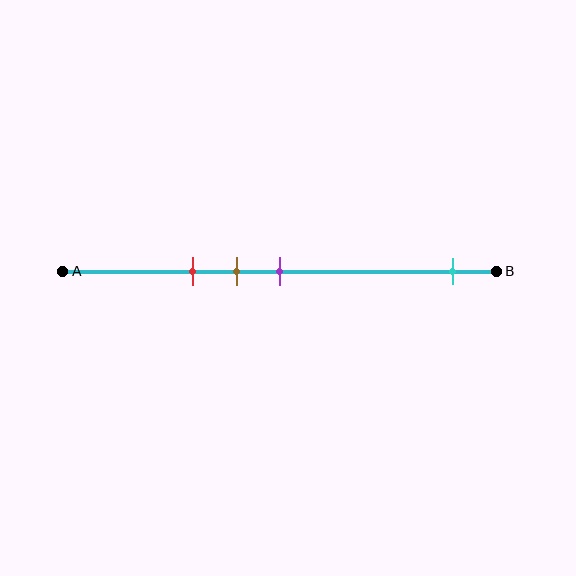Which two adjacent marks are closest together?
The brown and purple marks are the closest adjacent pair.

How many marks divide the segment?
There are 4 marks dividing the segment.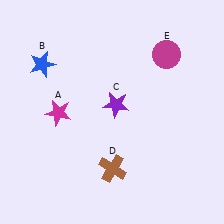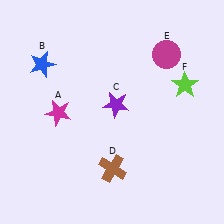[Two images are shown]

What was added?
A lime star (F) was added in Image 2.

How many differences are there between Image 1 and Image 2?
There is 1 difference between the two images.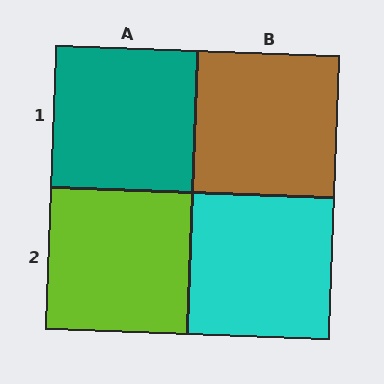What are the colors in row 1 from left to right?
Teal, brown.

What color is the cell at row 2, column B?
Cyan.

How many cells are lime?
1 cell is lime.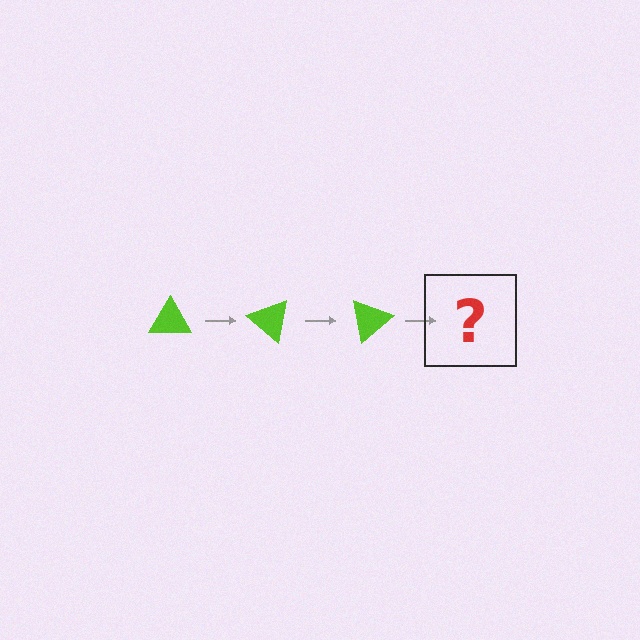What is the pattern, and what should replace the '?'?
The pattern is that the triangle rotates 40 degrees each step. The '?' should be a lime triangle rotated 120 degrees.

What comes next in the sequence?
The next element should be a lime triangle rotated 120 degrees.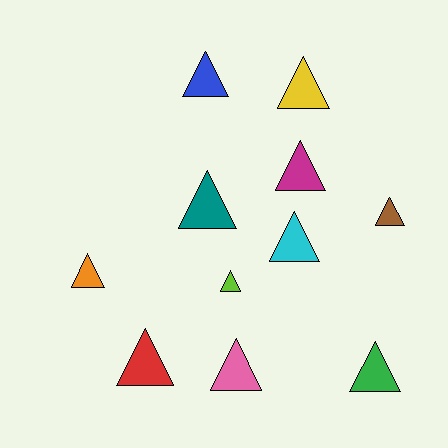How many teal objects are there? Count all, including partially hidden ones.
There is 1 teal object.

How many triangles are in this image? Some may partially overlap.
There are 11 triangles.